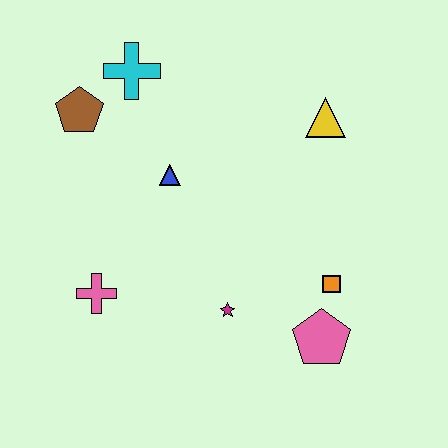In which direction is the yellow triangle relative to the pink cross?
The yellow triangle is to the right of the pink cross.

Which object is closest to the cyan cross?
The brown pentagon is closest to the cyan cross.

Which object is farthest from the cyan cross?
The pink pentagon is farthest from the cyan cross.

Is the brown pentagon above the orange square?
Yes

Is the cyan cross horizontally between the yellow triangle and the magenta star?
No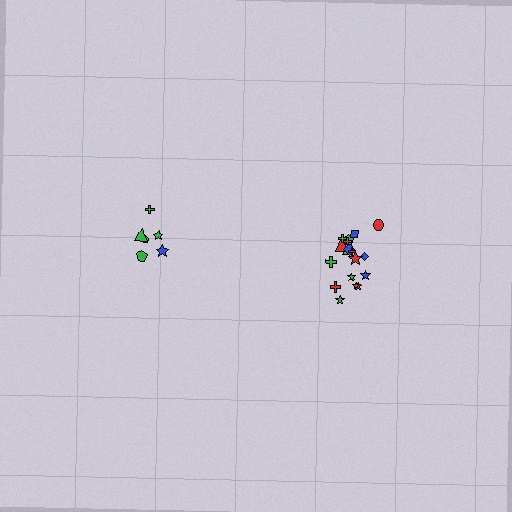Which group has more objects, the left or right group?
The right group.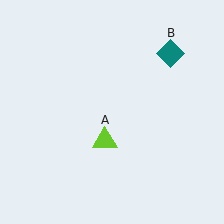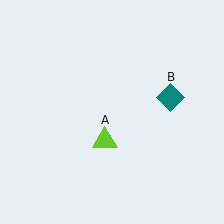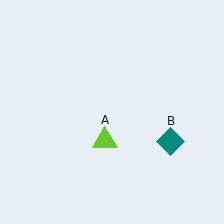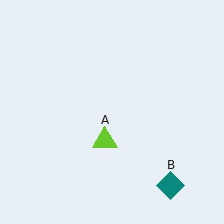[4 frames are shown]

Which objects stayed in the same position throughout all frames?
Lime triangle (object A) remained stationary.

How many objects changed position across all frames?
1 object changed position: teal diamond (object B).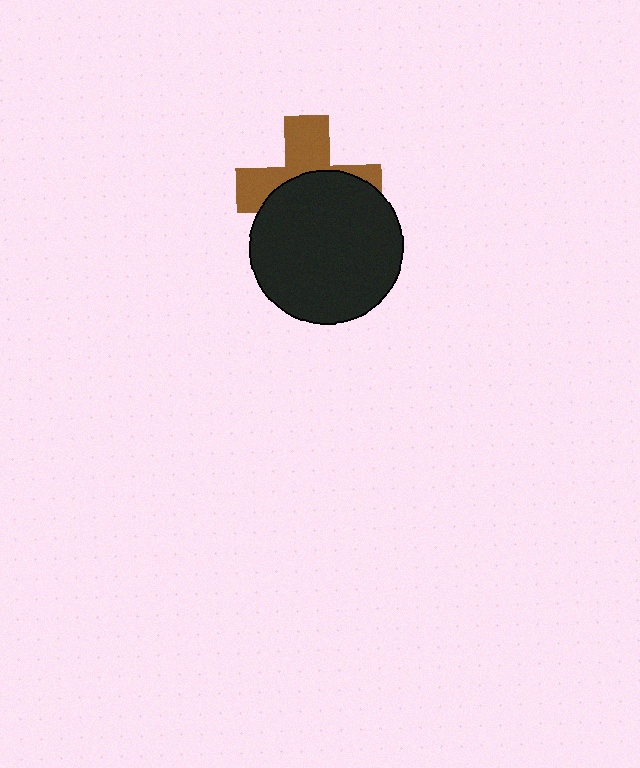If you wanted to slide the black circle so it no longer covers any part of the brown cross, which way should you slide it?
Slide it down — that is the most direct way to separate the two shapes.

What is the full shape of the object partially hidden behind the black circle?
The partially hidden object is a brown cross.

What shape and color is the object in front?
The object in front is a black circle.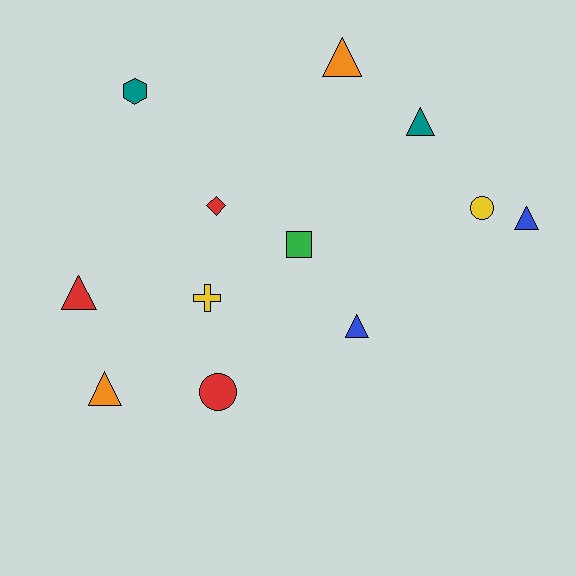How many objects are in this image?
There are 12 objects.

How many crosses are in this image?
There is 1 cross.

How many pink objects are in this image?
There are no pink objects.